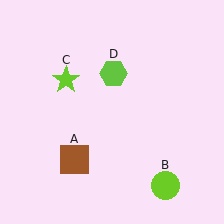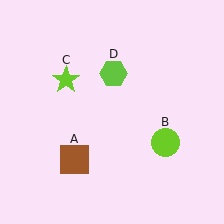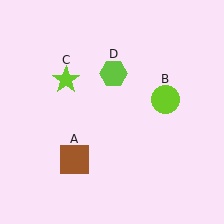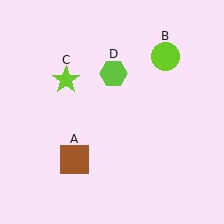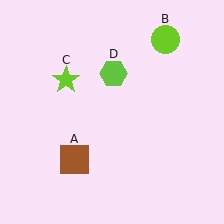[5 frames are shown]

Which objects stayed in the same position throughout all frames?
Brown square (object A) and lime star (object C) and lime hexagon (object D) remained stationary.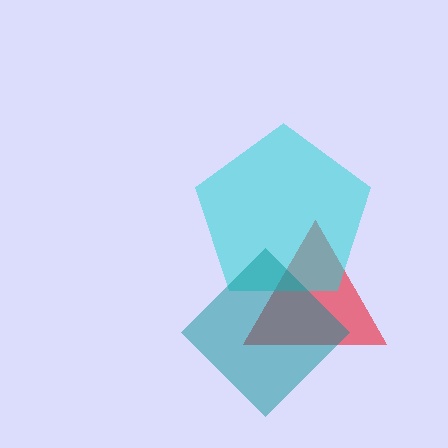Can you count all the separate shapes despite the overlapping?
Yes, there are 3 separate shapes.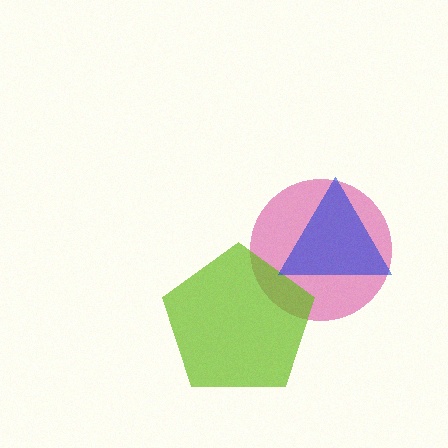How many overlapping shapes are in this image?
There are 3 overlapping shapes in the image.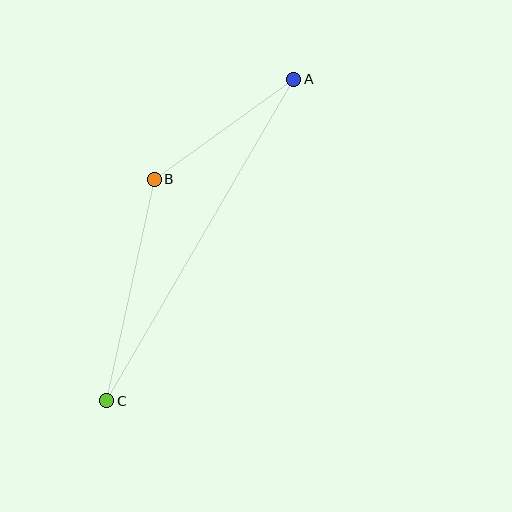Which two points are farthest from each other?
Points A and C are farthest from each other.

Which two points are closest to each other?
Points A and B are closest to each other.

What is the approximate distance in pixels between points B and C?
The distance between B and C is approximately 227 pixels.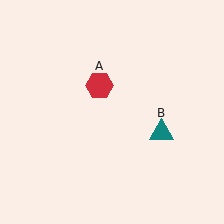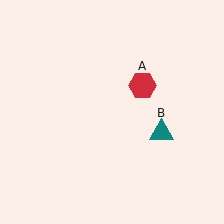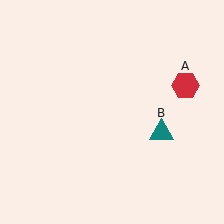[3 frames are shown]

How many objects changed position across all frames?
1 object changed position: red hexagon (object A).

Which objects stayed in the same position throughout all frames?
Teal triangle (object B) remained stationary.